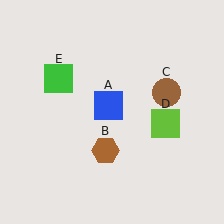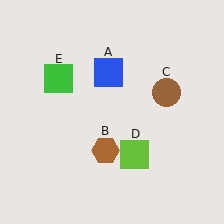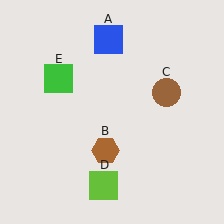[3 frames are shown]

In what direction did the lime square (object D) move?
The lime square (object D) moved down and to the left.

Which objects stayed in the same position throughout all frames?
Brown hexagon (object B) and brown circle (object C) and green square (object E) remained stationary.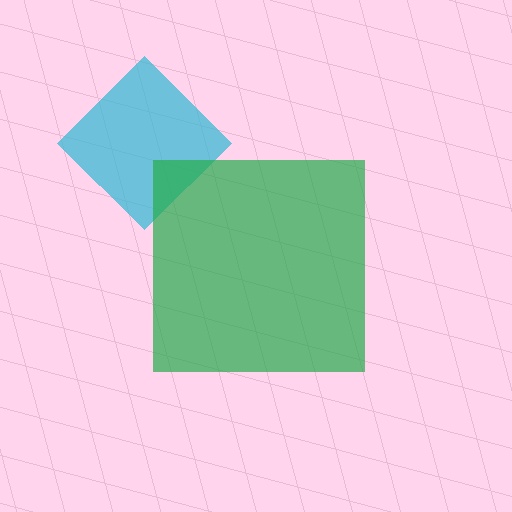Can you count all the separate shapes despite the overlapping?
Yes, there are 2 separate shapes.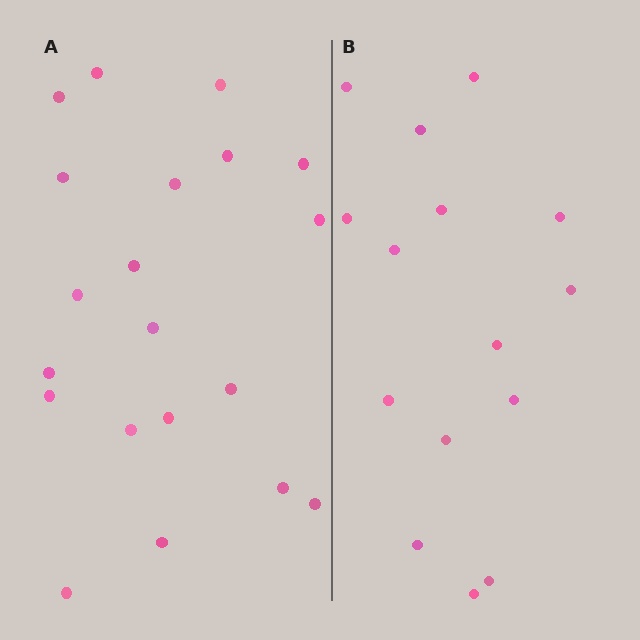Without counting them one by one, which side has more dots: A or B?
Region A (the left region) has more dots.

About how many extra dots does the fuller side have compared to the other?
Region A has about 5 more dots than region B.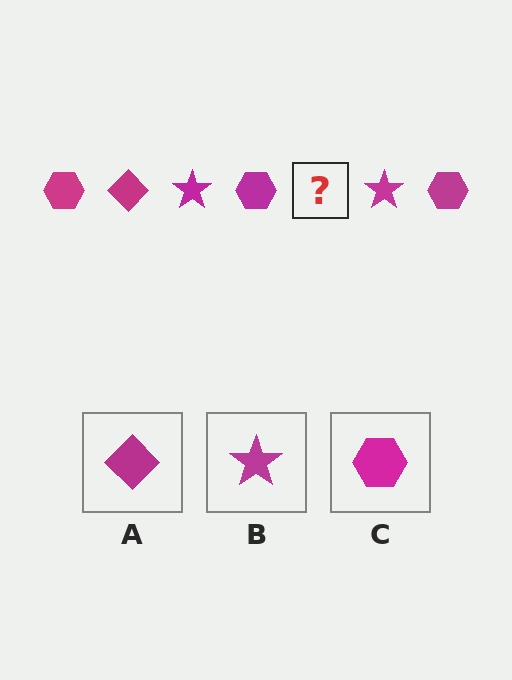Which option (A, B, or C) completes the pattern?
A.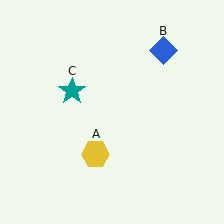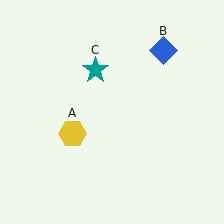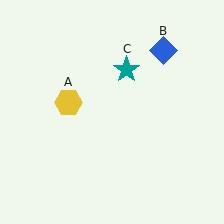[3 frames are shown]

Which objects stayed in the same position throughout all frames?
Blue diamond (object B) remained stationary.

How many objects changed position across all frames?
2 objects changed position: yellow hexagon (object A), teal star (object C).